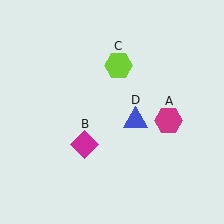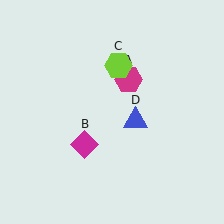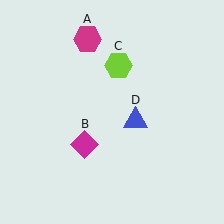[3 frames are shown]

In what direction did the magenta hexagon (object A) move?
The magenta hexagon (object A) moved up and to the left.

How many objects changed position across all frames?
1 object changed position: magenta hexagon (object A).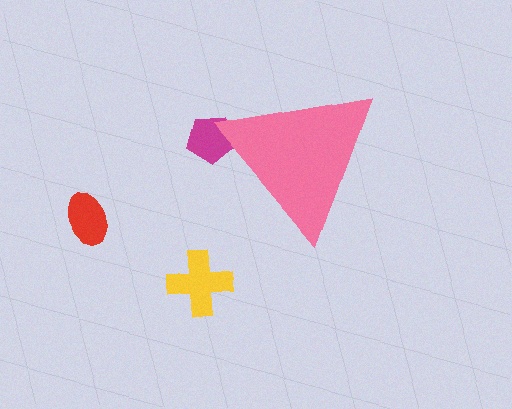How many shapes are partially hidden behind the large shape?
1 shape is partially hidden.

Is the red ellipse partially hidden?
No, the red ellipse is fully visible.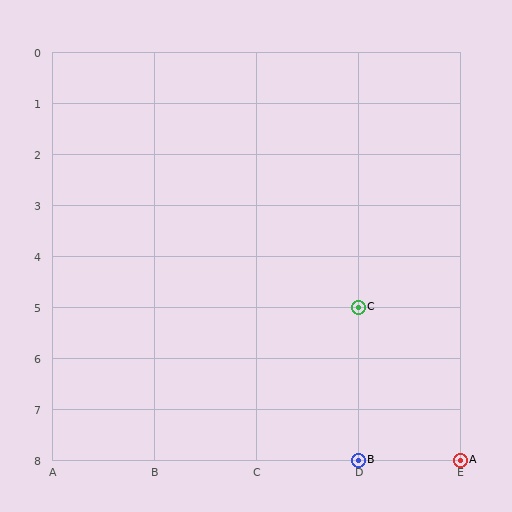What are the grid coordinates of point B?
Point B is at grid coordinates (D, 8).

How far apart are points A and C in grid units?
Points A and C are 1 column and 3 rows apart (about 3.2 grid units diagonally).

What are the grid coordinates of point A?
Point A is at grid coordinates (E, 8).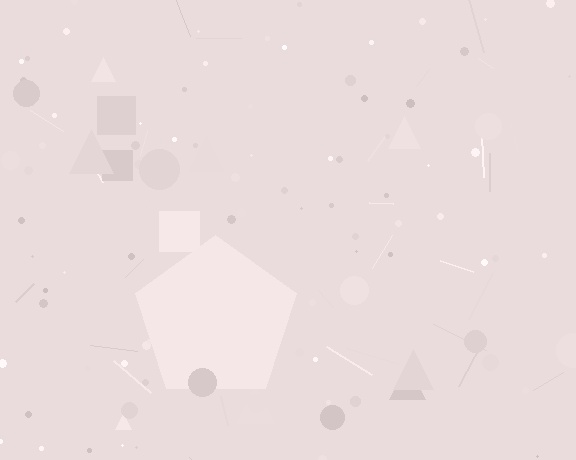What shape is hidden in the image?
A pentagon is hidden in the image.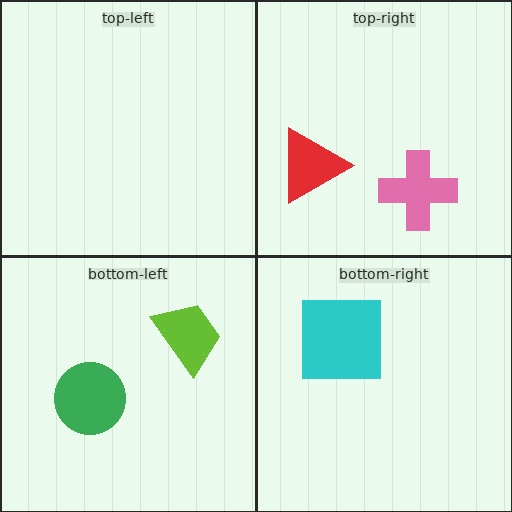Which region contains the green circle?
The bottom-left region.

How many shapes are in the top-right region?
2.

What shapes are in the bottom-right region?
The cyan square.